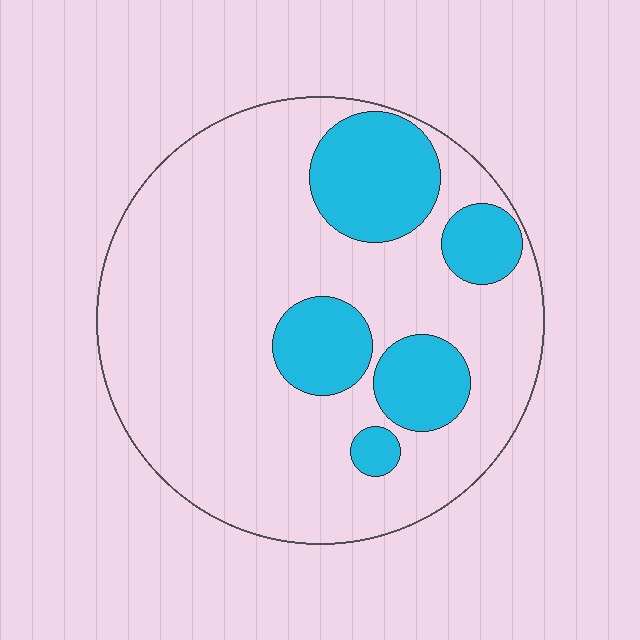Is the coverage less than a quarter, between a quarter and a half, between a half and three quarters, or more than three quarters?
Less than a quarter.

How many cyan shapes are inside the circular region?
5.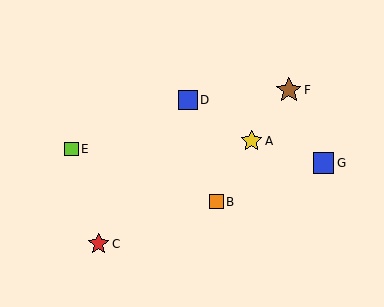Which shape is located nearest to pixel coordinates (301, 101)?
The brown star (labeled F) at (289, 90) is nearest to that location.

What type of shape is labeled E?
Shape E is a lime square.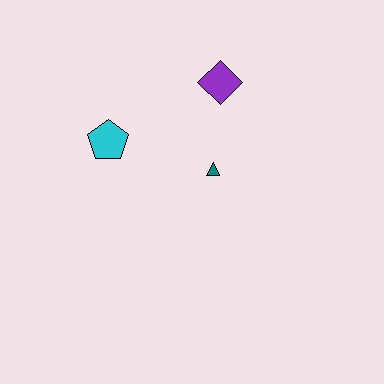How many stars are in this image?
There are no stars.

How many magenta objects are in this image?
There are no magenta objects.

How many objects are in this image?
There are 3 objects.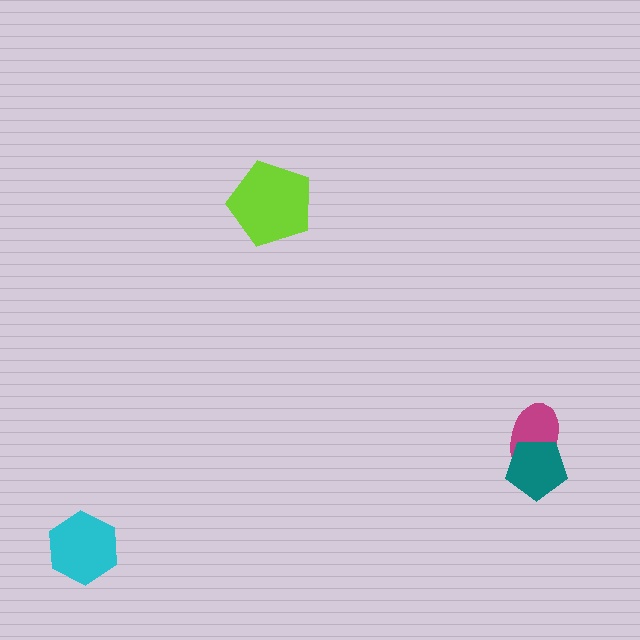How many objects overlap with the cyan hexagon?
0 objects overlap with the cyan hexagon.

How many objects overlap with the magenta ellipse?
1 object overlaps with the magenta ellipse.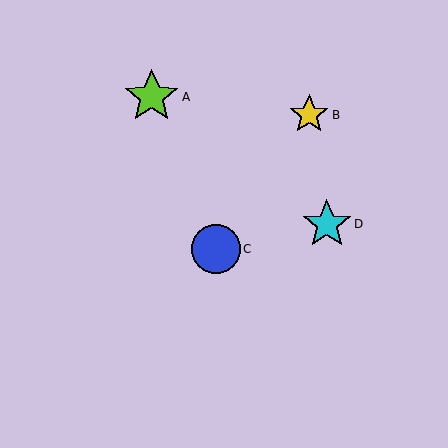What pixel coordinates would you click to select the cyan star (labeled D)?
Click at (327, 224) to select the cyan star D.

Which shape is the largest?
The lime star (labeled A) is the largest.